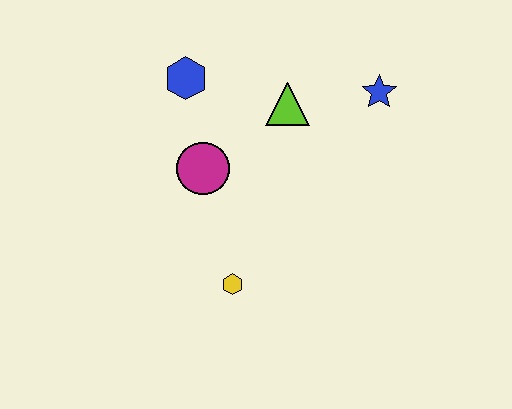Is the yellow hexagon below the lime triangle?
Yes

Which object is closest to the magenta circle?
The blue hexagon is closest to the magenta circle.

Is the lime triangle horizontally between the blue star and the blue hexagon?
Yes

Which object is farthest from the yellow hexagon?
The blue star is farthest from the yellow hexagon.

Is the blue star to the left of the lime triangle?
No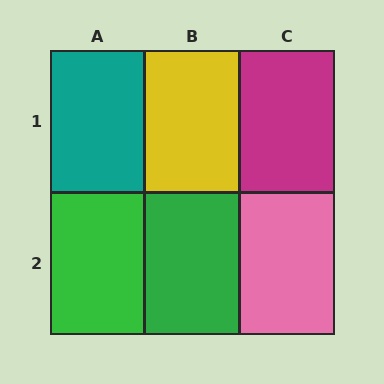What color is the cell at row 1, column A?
Teal.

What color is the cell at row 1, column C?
Magenta.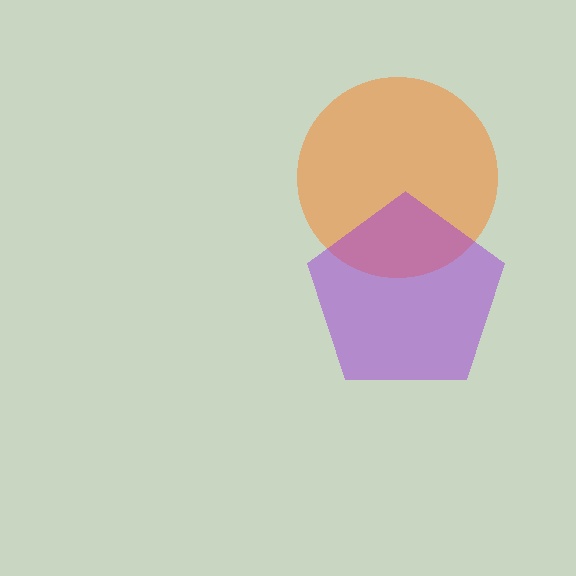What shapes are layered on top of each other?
The layered shapes are: an orange circle, a purple pentagon.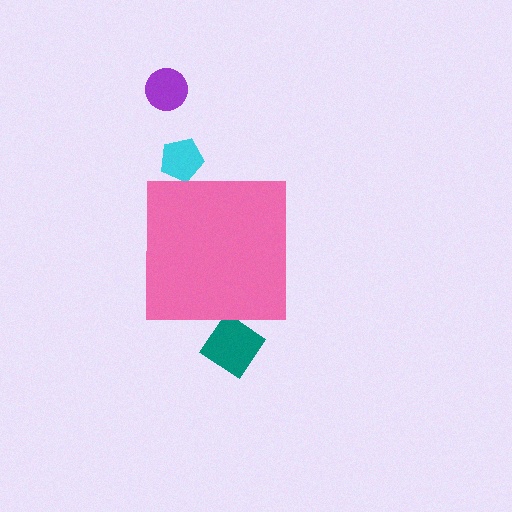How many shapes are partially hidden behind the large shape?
2 shapes are partially hidden.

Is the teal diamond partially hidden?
Yes, the teal diamond is partially hidden behind the pink square.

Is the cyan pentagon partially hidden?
Yes, the cyan pentagon is partially hidden behind the pink square.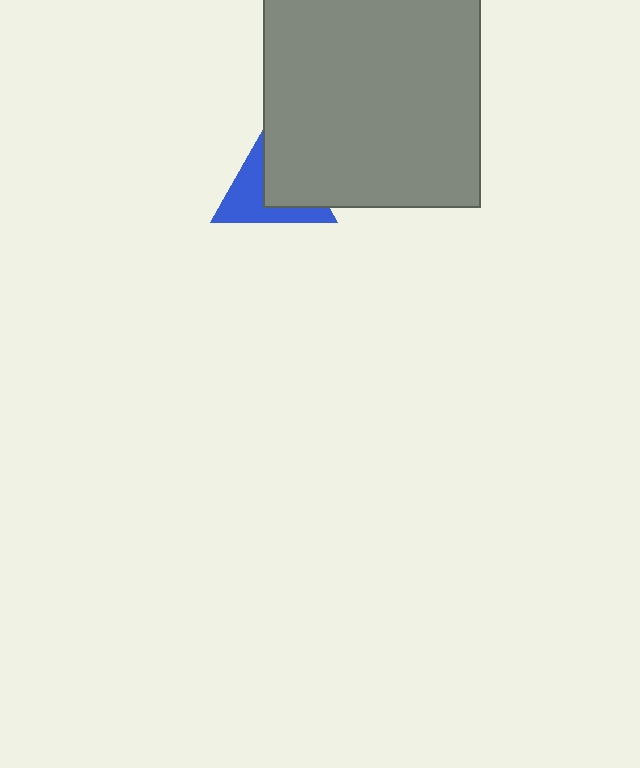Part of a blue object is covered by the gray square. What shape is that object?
It is a triangle.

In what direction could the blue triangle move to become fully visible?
The blue triangle could move left. That would shift it out from behind the gray square entirely.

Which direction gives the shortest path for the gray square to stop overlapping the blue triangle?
Moving right gives the shortest separation.